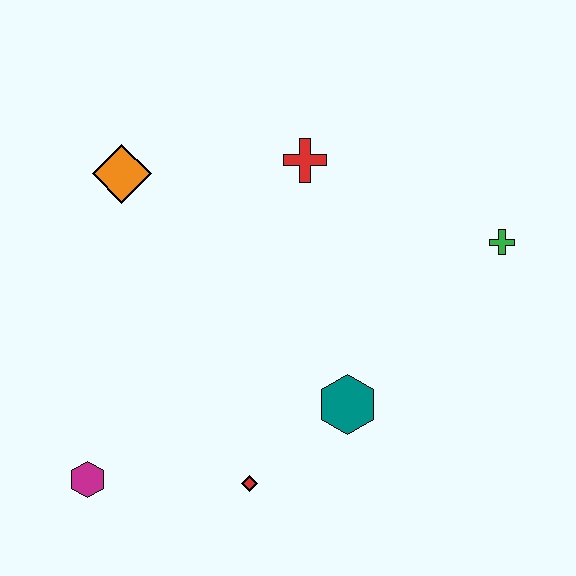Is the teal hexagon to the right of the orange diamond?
Yes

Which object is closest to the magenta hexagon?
The red diamond is closest to the magenta hexagon.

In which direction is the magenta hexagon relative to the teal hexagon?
The magenta hexagon is to the left of the teal hexagon.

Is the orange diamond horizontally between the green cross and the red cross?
No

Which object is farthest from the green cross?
The magenta hexagon is farthest from the green cross.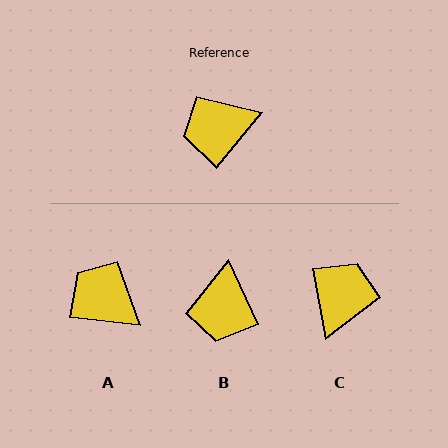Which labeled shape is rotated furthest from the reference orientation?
C, about 129 degrees away.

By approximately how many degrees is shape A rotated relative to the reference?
Approximately 57 degrees clockwise.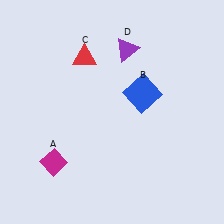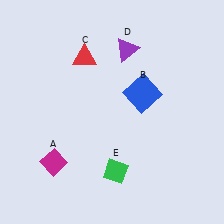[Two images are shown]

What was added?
A green diamond (E) was added in Image 2.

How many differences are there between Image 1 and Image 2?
There is 1 difference between the two images.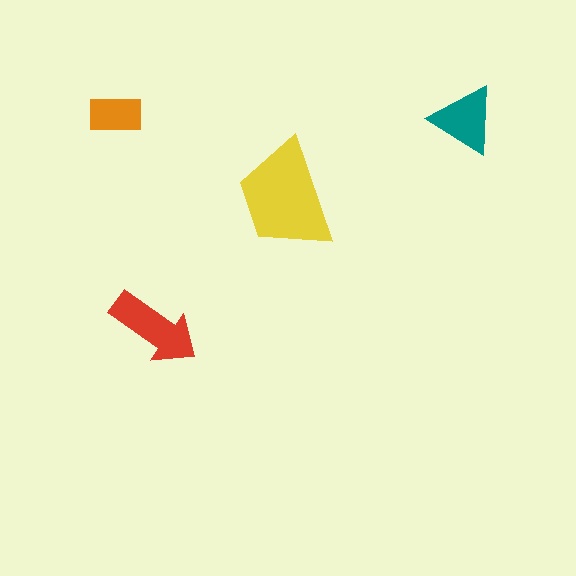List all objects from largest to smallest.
The yellow trapezoid, the red arrow, the teal triangle, the orange rectangle.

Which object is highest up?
The orange rectangle is topmost.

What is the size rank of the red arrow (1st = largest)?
2nd.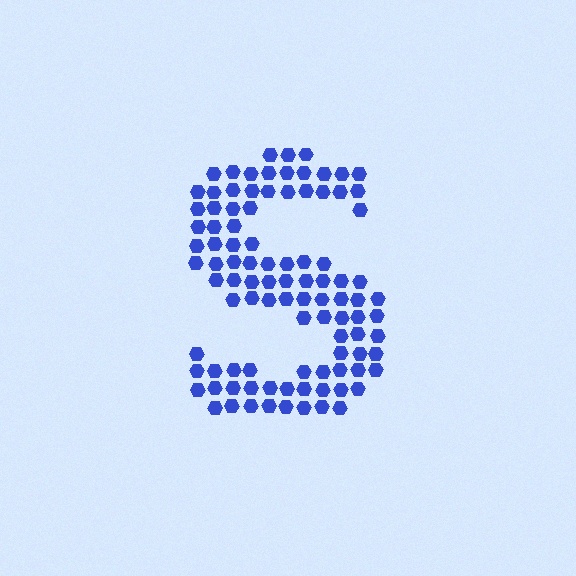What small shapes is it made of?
It is made of small hexagons.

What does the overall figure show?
The overall figure shows the letter S.